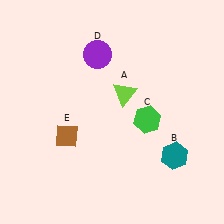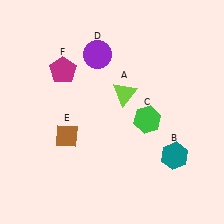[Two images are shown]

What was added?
A magenta pentagon (F) was added in Image 2.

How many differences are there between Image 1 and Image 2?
There is 1 difference between the two images.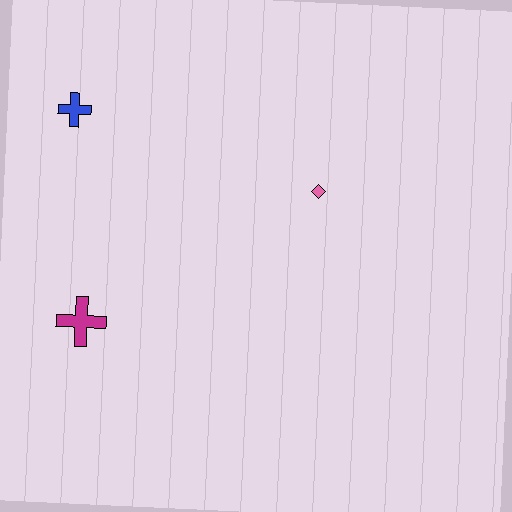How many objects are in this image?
There are 3 objects.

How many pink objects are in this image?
There is 1 pink object.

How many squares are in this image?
There are no squares.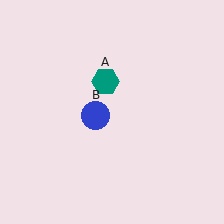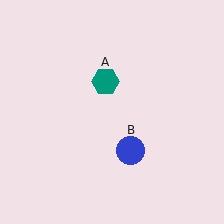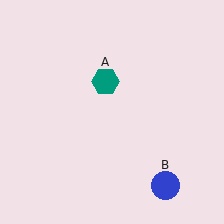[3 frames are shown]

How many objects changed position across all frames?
1 object changed position: blue circle (object B).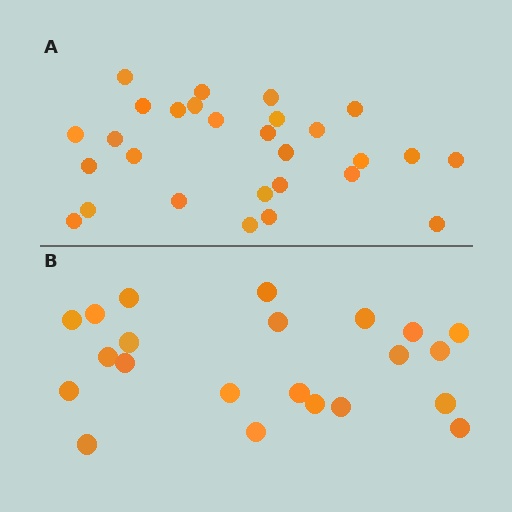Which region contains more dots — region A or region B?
Region A (the top region) has more dots.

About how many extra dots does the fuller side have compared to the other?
Region A has about 6 more dots than region B.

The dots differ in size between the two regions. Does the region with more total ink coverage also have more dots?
No. Region B has more total ink coverage because its dots are larger, but region A actually contains more individual dots. Total area can be misleading — the number of items is what matters here.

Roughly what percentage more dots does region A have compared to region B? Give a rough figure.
About 25% more.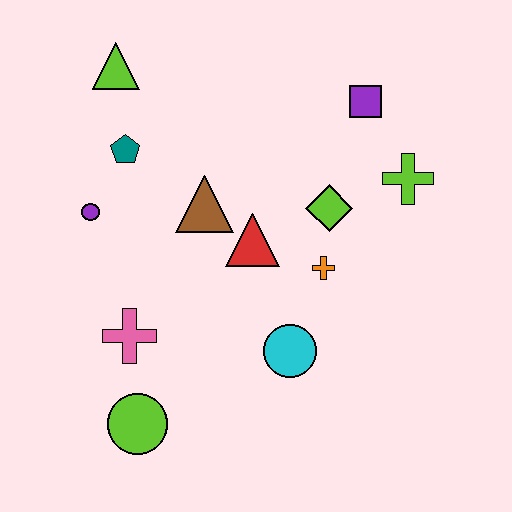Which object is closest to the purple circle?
The teal pentagon is closest to the purple circle.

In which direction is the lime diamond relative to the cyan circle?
The lime diamond is above the cyan circle.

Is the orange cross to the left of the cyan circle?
No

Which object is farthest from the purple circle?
The lime cross is farthest from the purple circle.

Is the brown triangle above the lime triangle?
No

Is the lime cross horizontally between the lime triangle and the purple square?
No